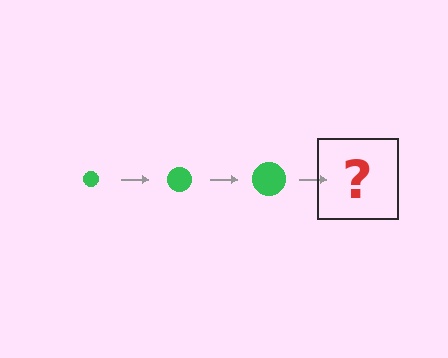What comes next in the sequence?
The next element should be a green circle, larger than the previous one.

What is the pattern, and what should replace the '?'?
The pattern is that the circle gets progressively larger each step. The '?' should be a green circle, larger than the previous one.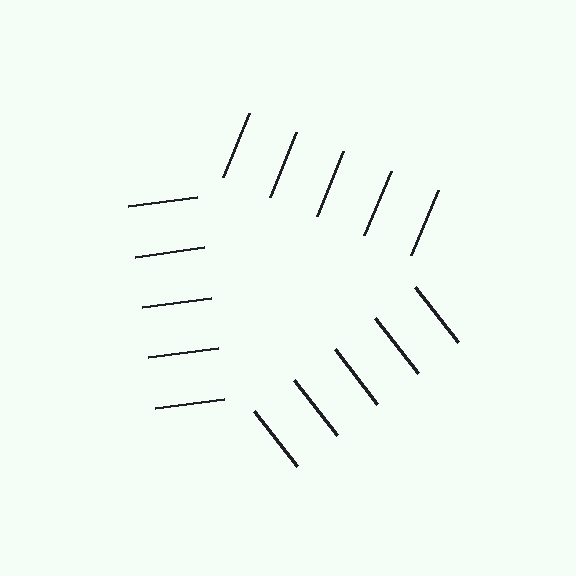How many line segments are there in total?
15 — 5 along each of the 3 edges.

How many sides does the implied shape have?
3 sides — the line-ends trace a triangle.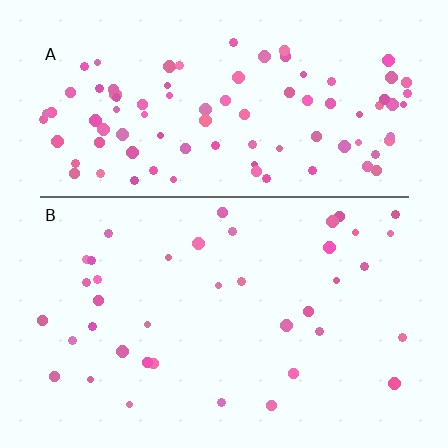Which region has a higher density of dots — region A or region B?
A (the top).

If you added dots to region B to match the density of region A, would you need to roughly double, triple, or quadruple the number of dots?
Approximately double.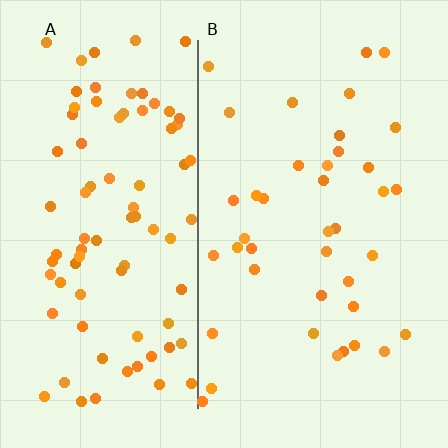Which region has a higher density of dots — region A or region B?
A (the left).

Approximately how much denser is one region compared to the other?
Approximately 2.2× — region A over region B.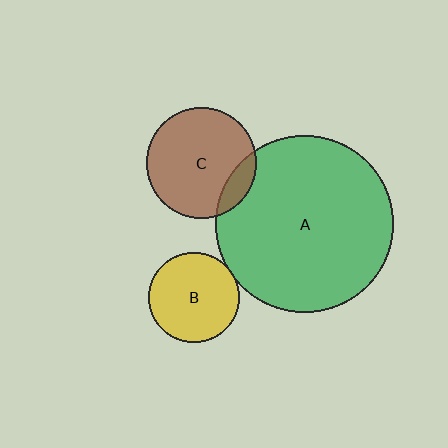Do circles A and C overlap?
Yes.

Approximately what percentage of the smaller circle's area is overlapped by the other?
Approximately 15%.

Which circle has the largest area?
Circle A (green).